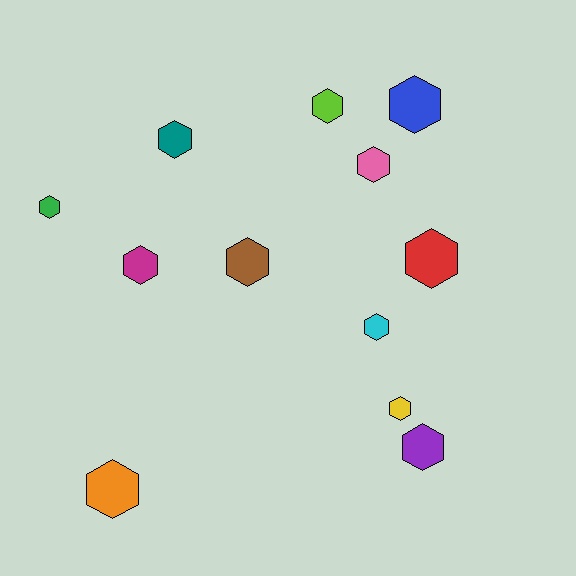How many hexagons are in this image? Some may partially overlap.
There are 12 hexagons.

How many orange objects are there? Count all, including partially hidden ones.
There is 1 orange object.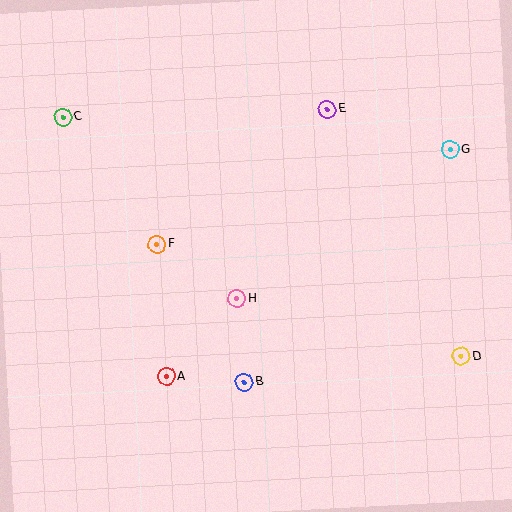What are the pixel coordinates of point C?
Point C is at (63, 117).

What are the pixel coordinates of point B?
Point B is at (244, 382).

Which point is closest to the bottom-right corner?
Point D is closest to the bottom-right corner.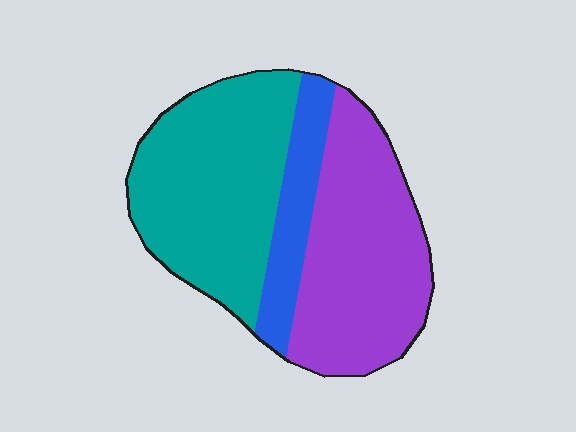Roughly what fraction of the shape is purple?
Purple takes up between a third and a half of the shape.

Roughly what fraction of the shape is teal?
Teal takes up about two fifths (2/5) of the shape.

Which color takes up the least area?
Blue, at roughly 15%.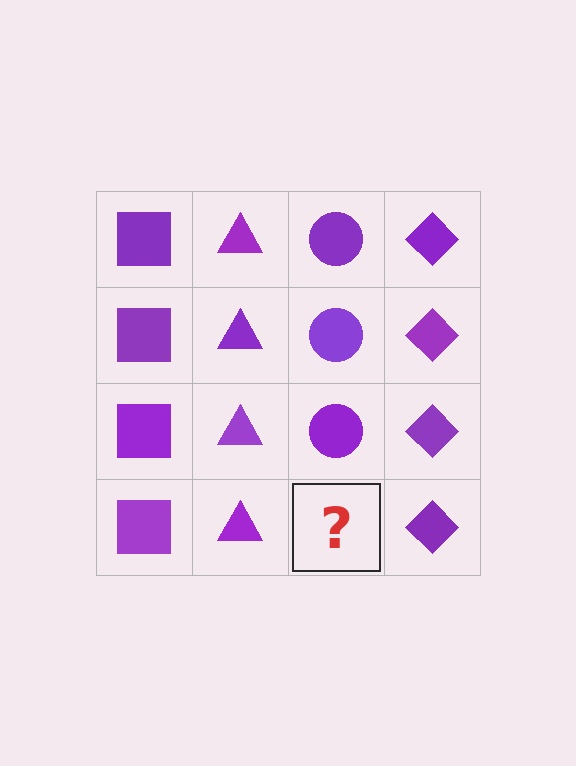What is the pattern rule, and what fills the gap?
The rule is that each column has a consistent shape. The gap should be filled with a purple circle.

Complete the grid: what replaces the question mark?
The question mark should be replaced with a purple circle.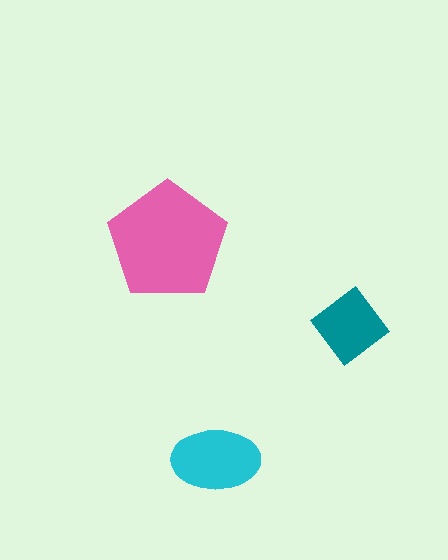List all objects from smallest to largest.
The teal diamond, the cyan ellipse, the pink pentagon.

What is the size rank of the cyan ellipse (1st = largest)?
2nd.